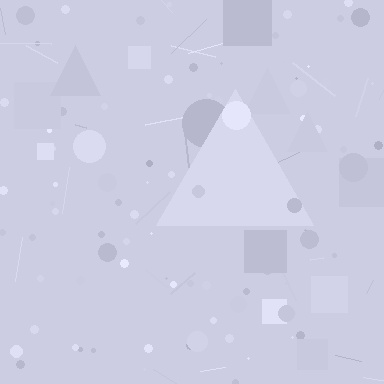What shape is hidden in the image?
A triangle is hidden in the image.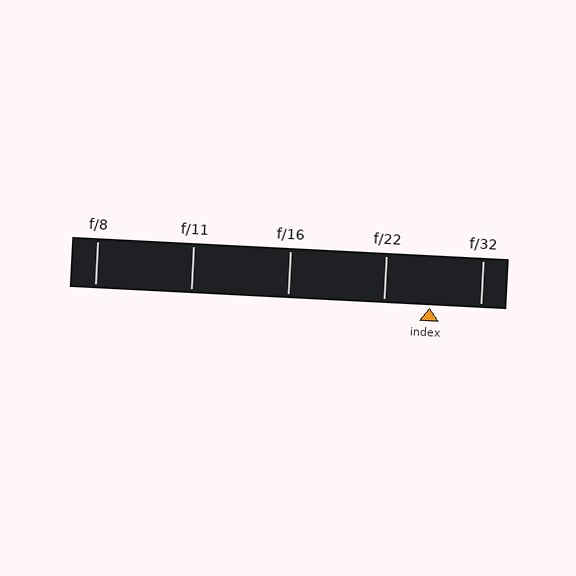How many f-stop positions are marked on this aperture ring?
There are 5 f-stop positions marked.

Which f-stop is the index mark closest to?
The index mark is closest to f/22.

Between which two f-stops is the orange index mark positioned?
The index mark is between f/22 and f/32.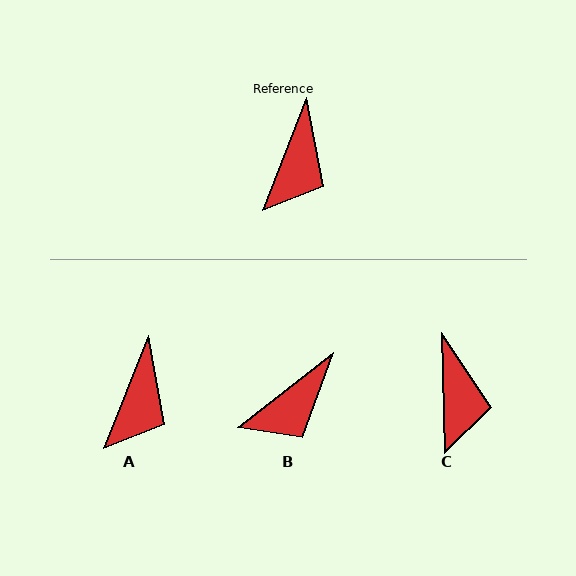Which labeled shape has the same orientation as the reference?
A.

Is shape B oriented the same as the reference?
No, it is off by about 30 degrees.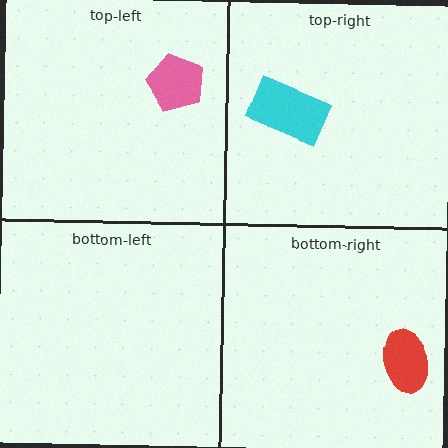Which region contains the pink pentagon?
The top-left region.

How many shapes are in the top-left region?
1.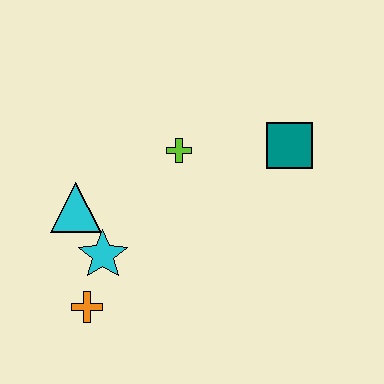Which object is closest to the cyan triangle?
The cyan star is closest to the cyan triangle.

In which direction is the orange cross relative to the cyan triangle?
The orange cross is below the cyan triangle.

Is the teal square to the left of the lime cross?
No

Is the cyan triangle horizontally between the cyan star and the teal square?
No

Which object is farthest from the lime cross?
The orange cross is farthest from the lime cross.